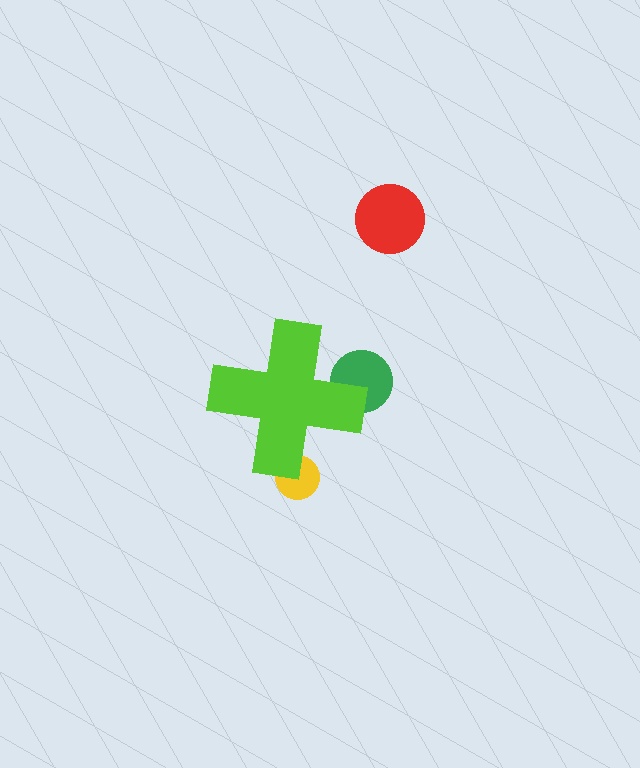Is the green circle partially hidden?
Yes, the green circle is partially hidden behind the lime cross.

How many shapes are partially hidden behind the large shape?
2 shapes are partially hidden.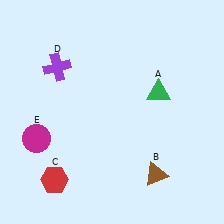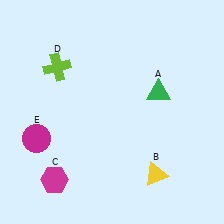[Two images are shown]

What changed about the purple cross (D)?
In Image 1, D is purple. In Image 2, it changed to lime.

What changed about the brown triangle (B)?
In Image 1, B is brown. In Image 2, it changed to yellow.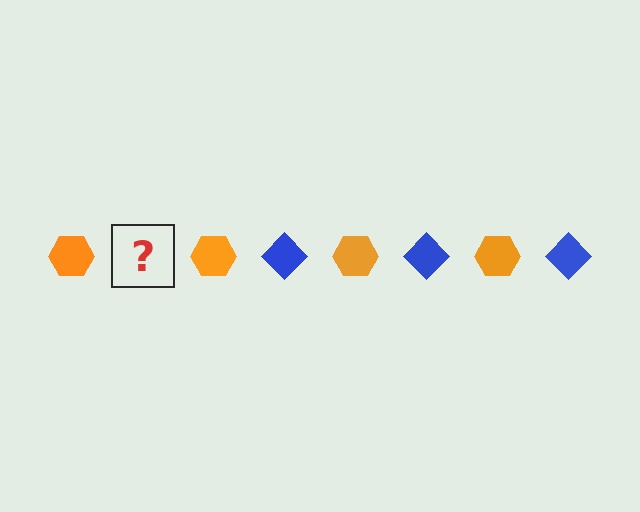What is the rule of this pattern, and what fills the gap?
The rule is that the pattern alternates between orange hexagon and blue diamond. The gap should be filled with a blue diamond.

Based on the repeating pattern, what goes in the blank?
The blank should be a blue diamond.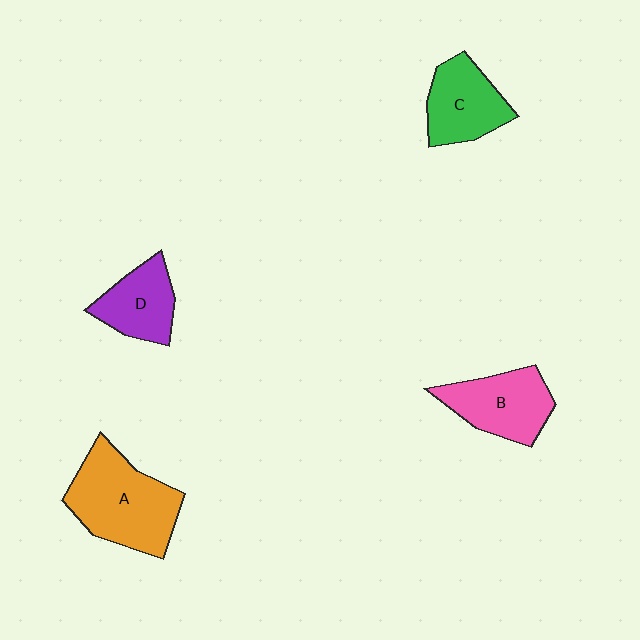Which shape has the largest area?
Shape A (orange).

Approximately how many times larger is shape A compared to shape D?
Approximately 1.7 times.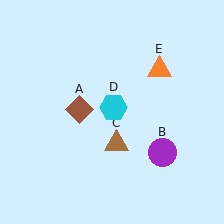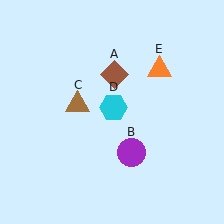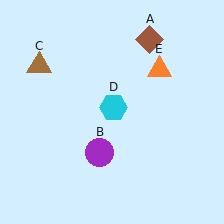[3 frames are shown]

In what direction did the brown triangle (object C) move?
The brown triangle (object C) moved up and to the left.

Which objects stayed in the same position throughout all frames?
Cyan hexagon (object D) and orange triangle (object E) remained stationary.